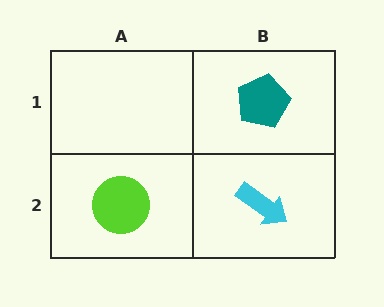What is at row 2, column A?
A lime circle.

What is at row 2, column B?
A cyan arrow.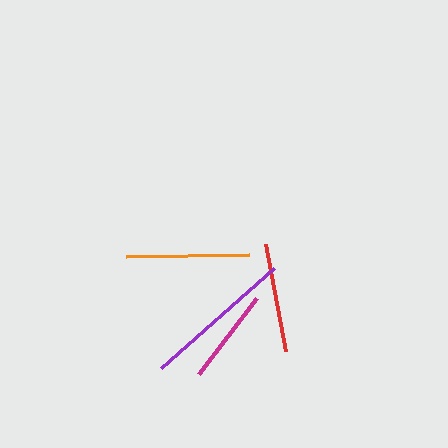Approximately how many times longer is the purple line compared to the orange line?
The purple line is approximately 1.2 times the length of the orange line.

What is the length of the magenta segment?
The magenta segment is approximately 96 pixels long.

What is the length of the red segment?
The red segment is approximately 109 pixels long.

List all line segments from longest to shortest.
From longest to shortest: purple, orange, red, magenta.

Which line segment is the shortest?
The magenta line is the shortest at approximately 96 pixels.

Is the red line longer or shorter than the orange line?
The orange line is longer than the red line.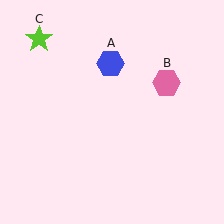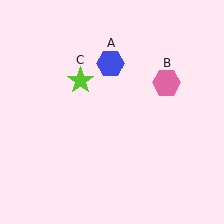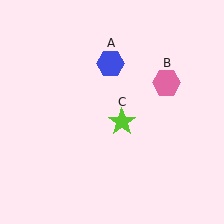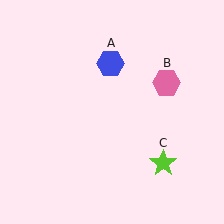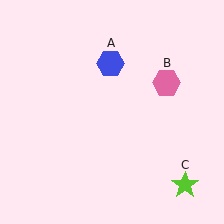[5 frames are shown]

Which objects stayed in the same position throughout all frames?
Blue hexagon (object A) and pink hexagon (object B) remained stationary.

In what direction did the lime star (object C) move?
The lime star (object C) moved down and to the right.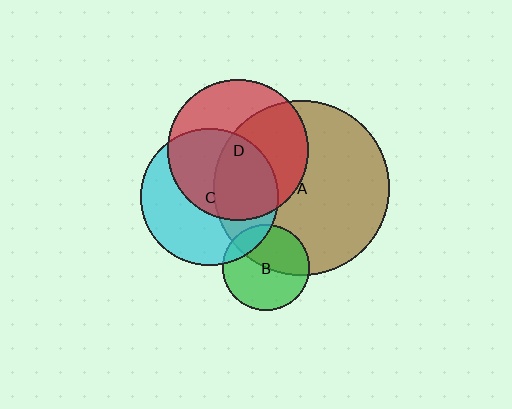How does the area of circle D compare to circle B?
Approximately 2.7 times.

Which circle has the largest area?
Circle A (brown).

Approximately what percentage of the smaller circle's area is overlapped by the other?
Approximately 15%.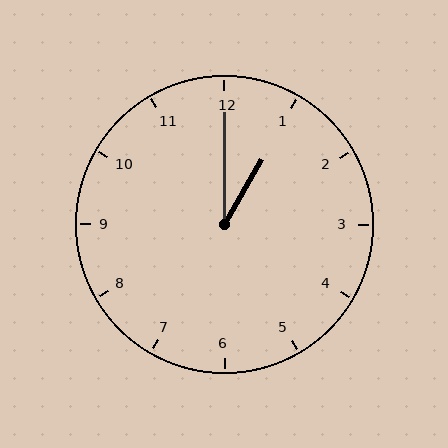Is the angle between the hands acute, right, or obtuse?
It is acute.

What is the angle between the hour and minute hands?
Approximately 30 degrees.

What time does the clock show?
1:00.